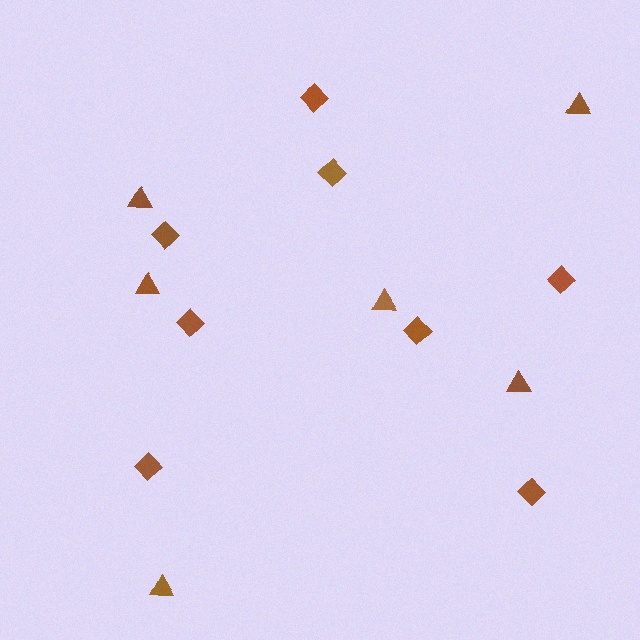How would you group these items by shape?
There are 2 groups: one group of triangles (6) and one group of diamonds (8).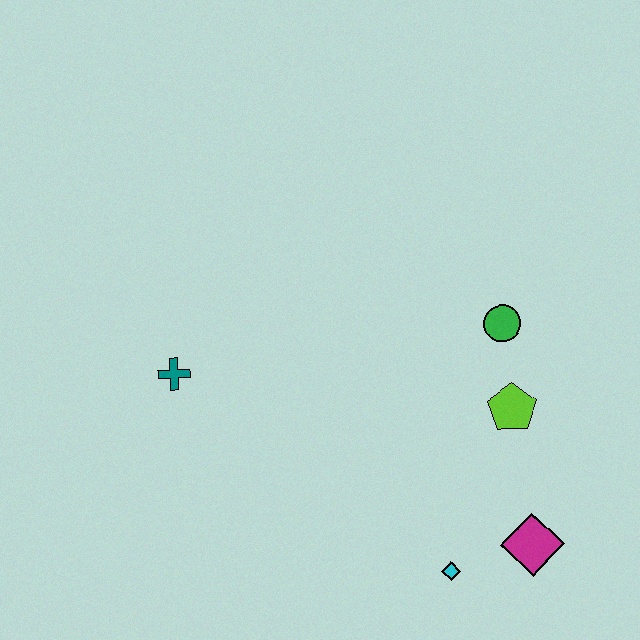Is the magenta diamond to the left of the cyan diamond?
No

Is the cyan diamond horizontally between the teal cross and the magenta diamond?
Yes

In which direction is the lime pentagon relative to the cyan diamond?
The lime pentagon is above the cyan diamond.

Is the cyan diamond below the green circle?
Yes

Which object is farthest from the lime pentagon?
The teal cross is farthest from the lime pentagon.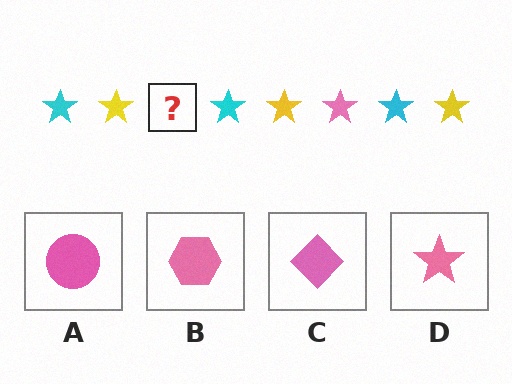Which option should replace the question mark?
Option D.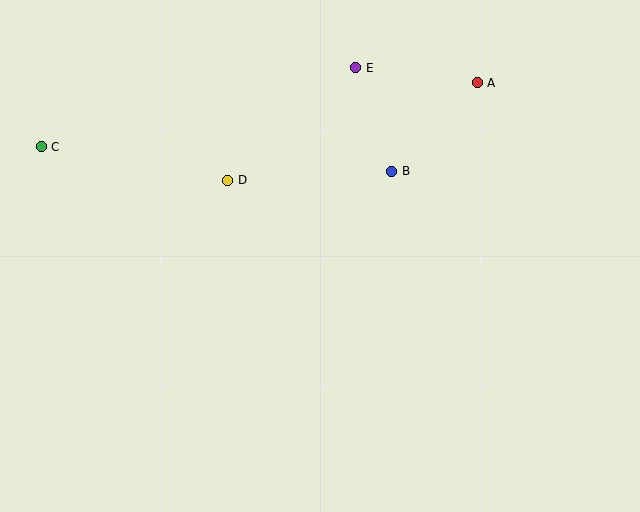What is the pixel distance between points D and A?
The distance between D and A is 268 pixels.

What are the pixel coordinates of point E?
Point E is at (356, 68).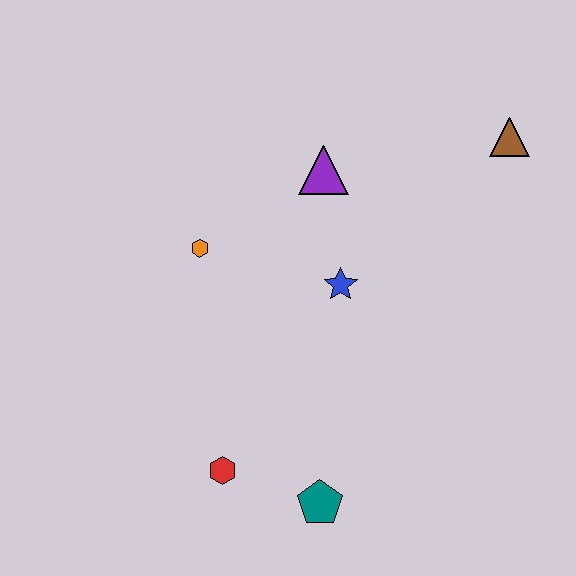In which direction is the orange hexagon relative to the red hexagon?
The orange hexagon is above the red hexagon.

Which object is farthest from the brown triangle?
The red hexagon is farthest from the brown triangle.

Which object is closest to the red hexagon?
The teal pentagon is closest to the red hexagon.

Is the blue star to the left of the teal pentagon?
No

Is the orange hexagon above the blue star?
Yes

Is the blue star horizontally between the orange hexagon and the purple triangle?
No